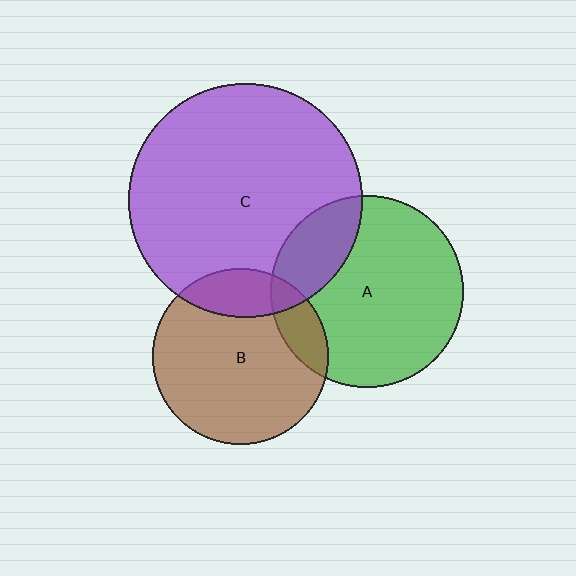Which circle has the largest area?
Circle C (purple).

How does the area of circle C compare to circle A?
Approximately 1.5 times.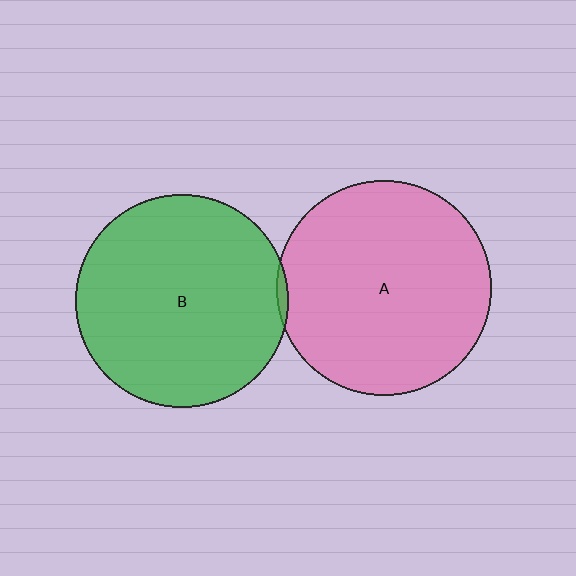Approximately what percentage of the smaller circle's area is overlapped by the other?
Approximately 5%.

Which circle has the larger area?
Circle A (pink).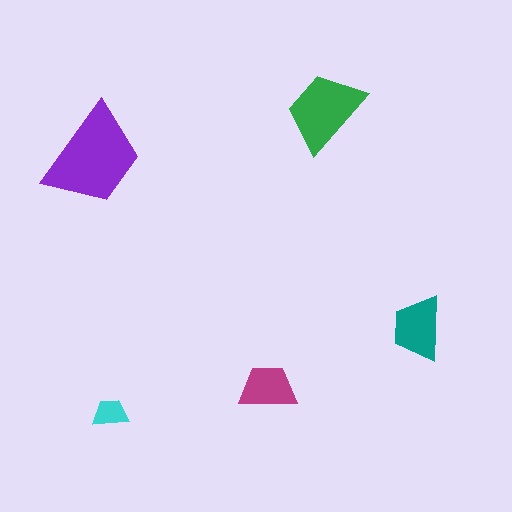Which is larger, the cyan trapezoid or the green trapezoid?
The green one.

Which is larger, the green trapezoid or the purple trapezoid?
The purple one.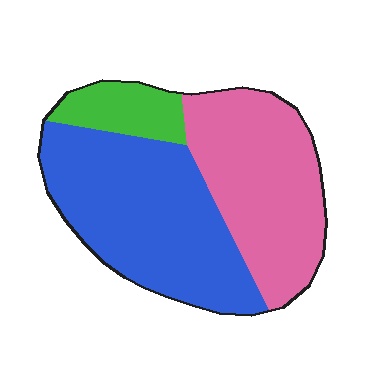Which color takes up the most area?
Blue, at roughly 50%.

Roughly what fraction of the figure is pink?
Pink covers 40% of the figure.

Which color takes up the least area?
Green, at roughly 10%.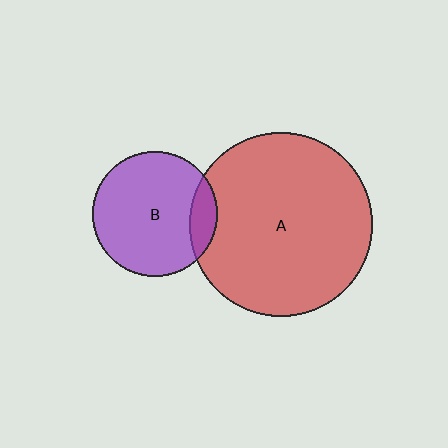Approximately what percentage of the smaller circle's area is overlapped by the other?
Approximately 15%.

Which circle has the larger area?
Circle A (red).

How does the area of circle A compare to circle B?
Approximately 2.2 times.